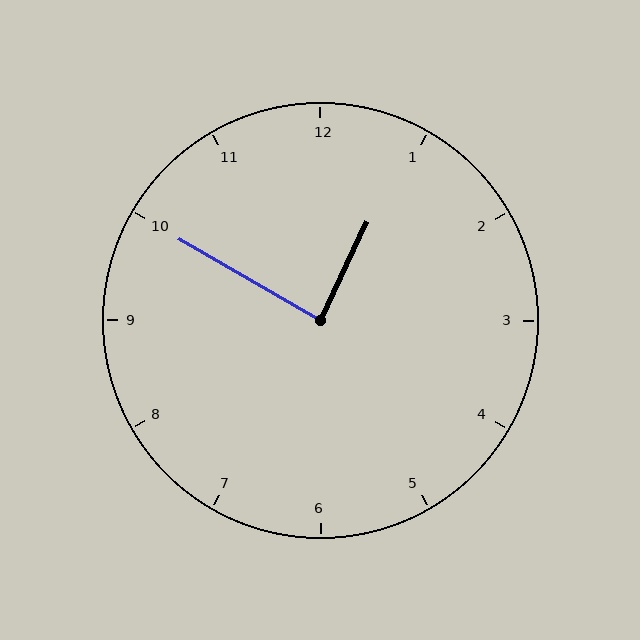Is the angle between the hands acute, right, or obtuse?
It is right.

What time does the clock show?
12:50.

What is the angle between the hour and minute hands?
Approximately 85 degrees.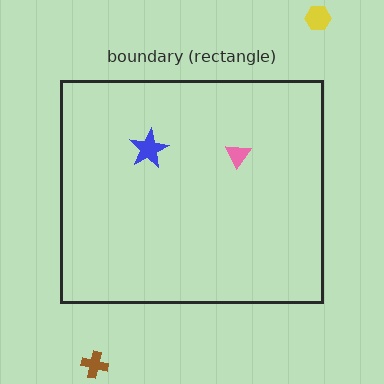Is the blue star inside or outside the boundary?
Inside.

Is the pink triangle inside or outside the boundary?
Inside.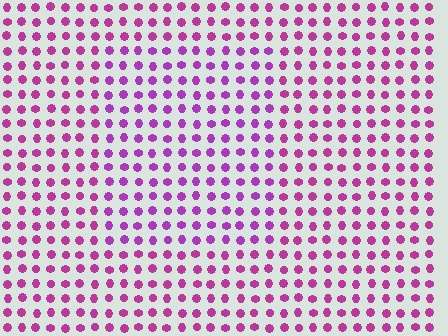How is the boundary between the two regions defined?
The boundary is defined purely by a slight shift in hue (about 21 degrees). Spacing, size, and orientation are identical on both sides.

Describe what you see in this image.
The image is filled with small magenta elements in a uniform arrangement. A rectangle-shaped region is visible where the elements are tinted to a slightly different hue, forming a subtle color boundary.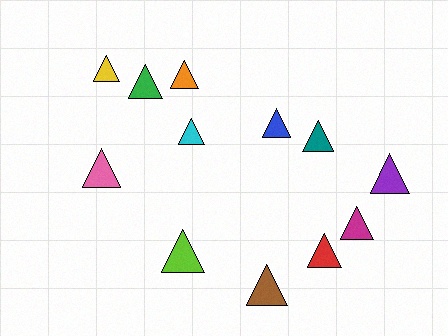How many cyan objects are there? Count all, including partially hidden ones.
There is 1 cyan object.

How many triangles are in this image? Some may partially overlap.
There are 12 triangles.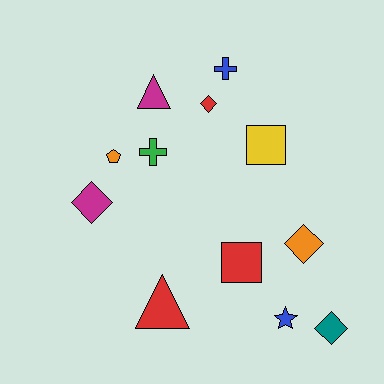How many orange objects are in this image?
There are 2 orange objects.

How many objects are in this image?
There are 12 objects.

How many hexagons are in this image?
There are no hexagons.